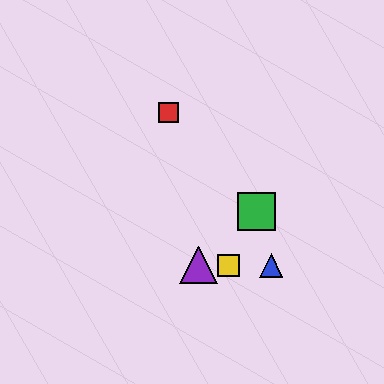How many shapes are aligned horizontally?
3 shapes (the blue triangle, the yellow square, the purple triangle) are aligned horizontally.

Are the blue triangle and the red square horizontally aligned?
No, the blue triangle is at y≈265 and the red square is at y≈113.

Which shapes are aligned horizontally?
The blue triangle, the yellow square, the purple triangle are aligned horizontally.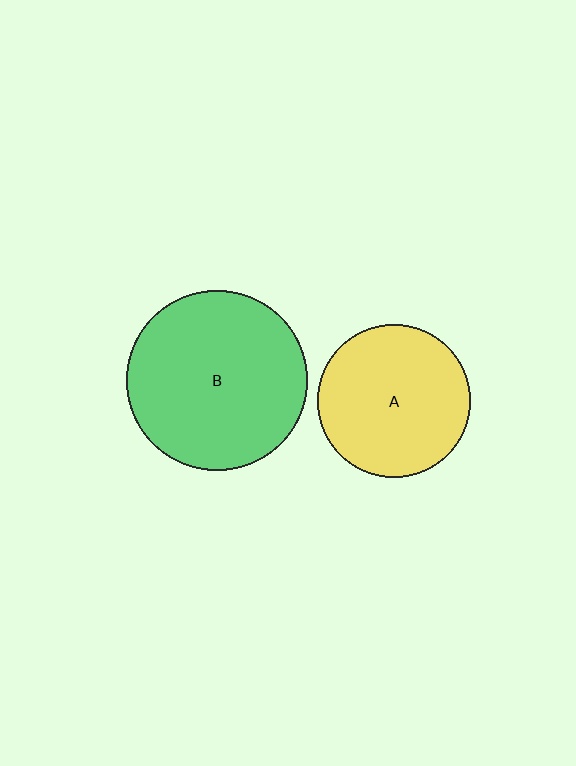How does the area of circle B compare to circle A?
Approximately 1.4 times.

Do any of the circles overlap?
No, none of the circles overlap.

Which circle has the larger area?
Circle B (green).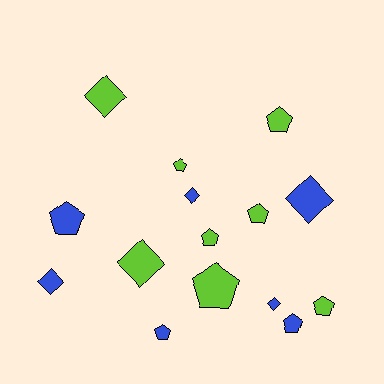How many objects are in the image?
There are 15 objects.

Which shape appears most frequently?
Pentagon, with 9 objects.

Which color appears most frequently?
Lime, with 8 objects.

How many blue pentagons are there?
There are 3 blue pentagons.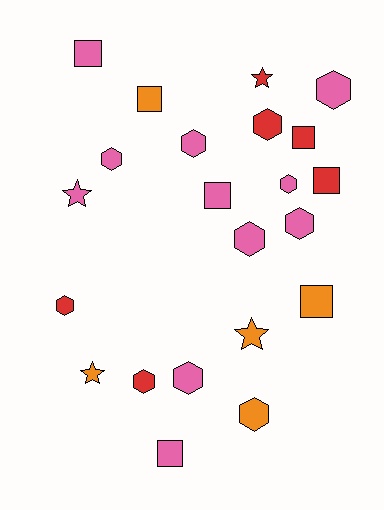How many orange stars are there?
There are 2 orange stars.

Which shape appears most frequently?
Hexagon, with 11 objects.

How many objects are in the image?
There are 22 objects.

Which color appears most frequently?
Pink, with 11 objects.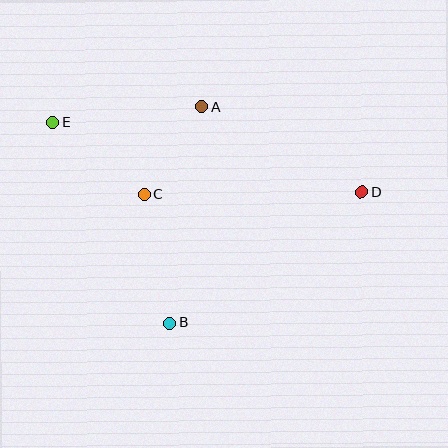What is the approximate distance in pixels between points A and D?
The distance between A and D is approximately 181 pixels.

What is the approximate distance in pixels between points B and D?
The distance between B and D is approximately 232 pixels.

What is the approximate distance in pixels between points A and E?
The distance between A and E is approximately 150 pixels.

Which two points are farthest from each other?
Points D and E are farthest from each other.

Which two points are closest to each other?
Points A and C are closest to each other.